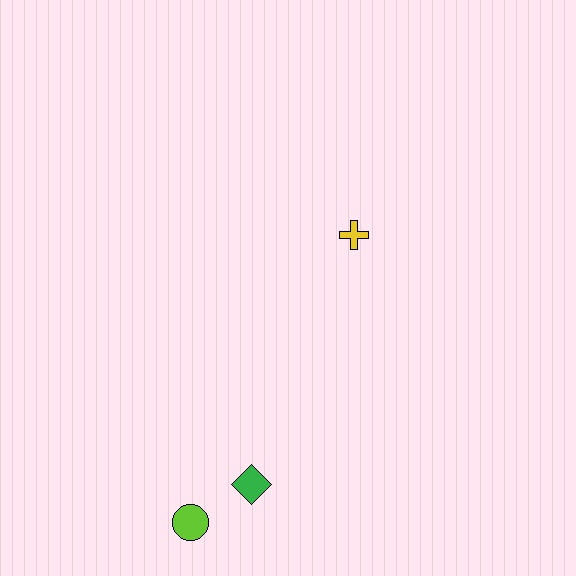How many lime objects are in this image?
There is 1 lime object.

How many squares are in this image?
There are no squares.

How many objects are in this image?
There are 3 objects.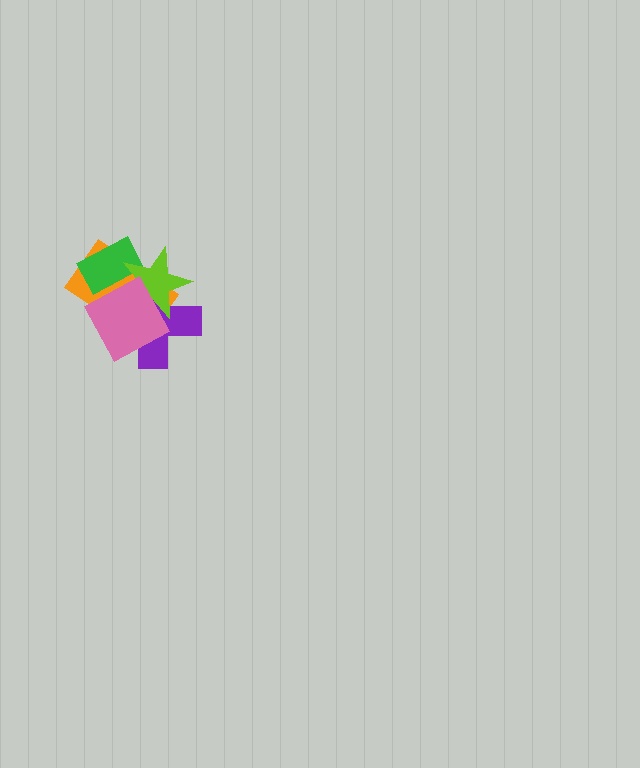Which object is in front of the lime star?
The pink diamond is in front of the lime star.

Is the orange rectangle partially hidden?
Yes, it is partially covered by another shape.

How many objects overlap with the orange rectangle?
4 objects overlap with the orange rectangle.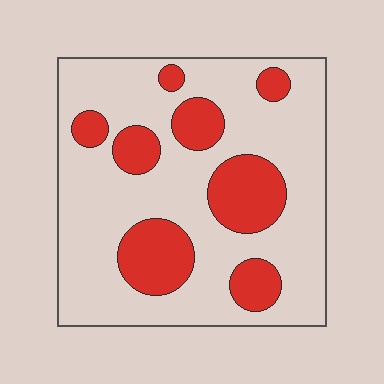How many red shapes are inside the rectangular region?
8.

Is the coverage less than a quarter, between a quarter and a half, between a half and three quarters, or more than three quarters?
Between a quarter and a half.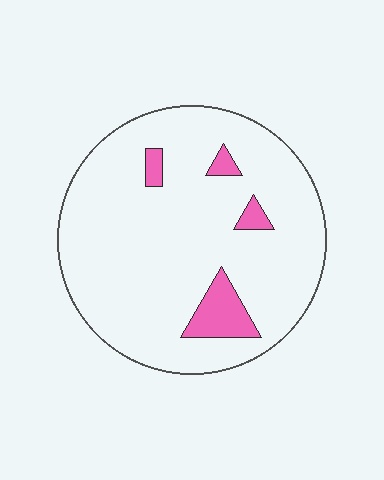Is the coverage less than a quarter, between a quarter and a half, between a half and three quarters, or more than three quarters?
Less than a quarter.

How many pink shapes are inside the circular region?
4.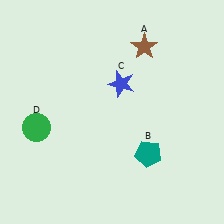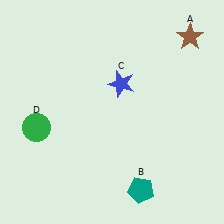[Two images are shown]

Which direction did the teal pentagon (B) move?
The teal pentagon (B) moved down.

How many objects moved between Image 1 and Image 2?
2 objects moved between the two images.